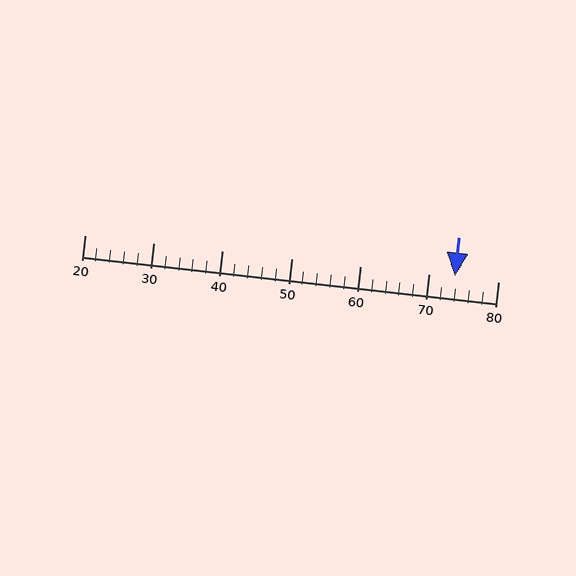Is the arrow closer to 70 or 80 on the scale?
The arrow is closer to 70.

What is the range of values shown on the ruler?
The ruler shows values from 20 to 80.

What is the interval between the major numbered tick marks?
The major tick marks are spaced 10 units apart.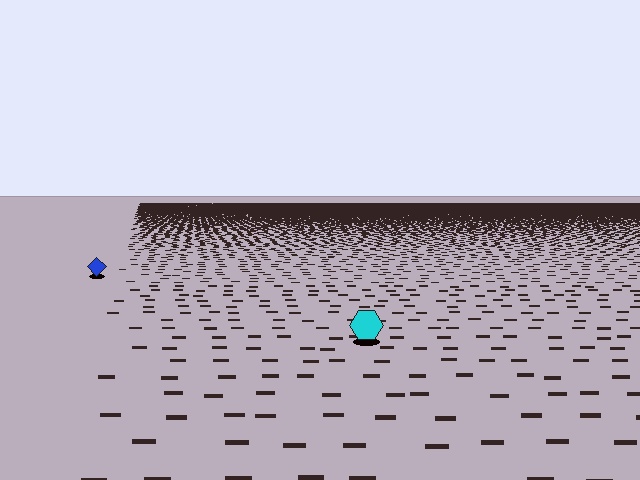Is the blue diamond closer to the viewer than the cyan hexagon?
No. The cyan hexagon is closer — you can tell from the texture gradient: the ground texture is coarser near it.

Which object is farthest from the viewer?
The blue diamond is farthest from the viewer. It appears smaller and the ground texture around it is denser.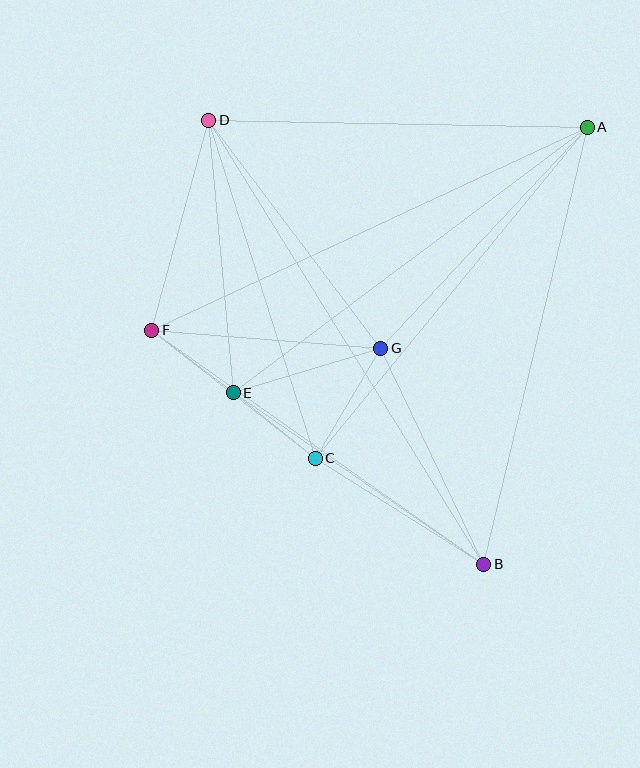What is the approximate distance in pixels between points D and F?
The distance between D and F is approximately 218 pixels.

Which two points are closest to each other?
Points E and F are closest to each other.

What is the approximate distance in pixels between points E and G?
The distance between E and G is approximately 154 pixels.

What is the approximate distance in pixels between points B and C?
The distance between B and C is approximately 199 pixels.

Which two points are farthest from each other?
Points B and D are farthest from each other.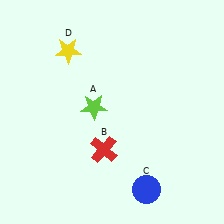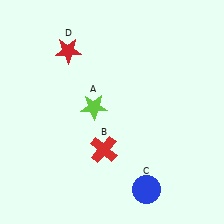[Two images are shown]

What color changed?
The star (D) changed from yellow in Image 1 to red in Image 2.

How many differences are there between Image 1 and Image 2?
There is 1 difference between the two images.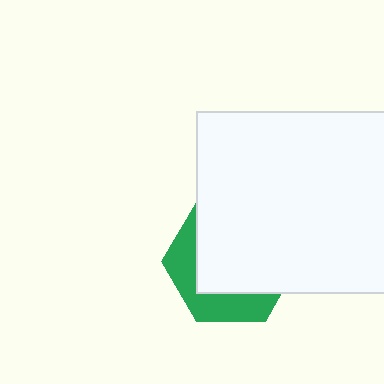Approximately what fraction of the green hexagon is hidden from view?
Roughly 66% of the green hexagon is hidden behind the white rectangle.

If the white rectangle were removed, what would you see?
You would see the complete green hexagon.